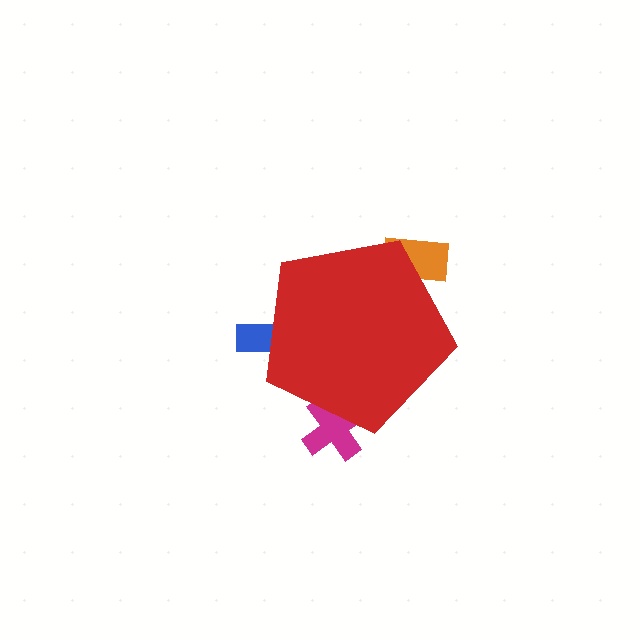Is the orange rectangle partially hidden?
Yes, the orange rectangle is partially hidden behind the red pentagon.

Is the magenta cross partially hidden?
Yes, the magenta cross is partially hidden behind the red pentagon.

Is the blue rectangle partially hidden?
Yes, the blue rectangle is partially hidden behind the red pentagon.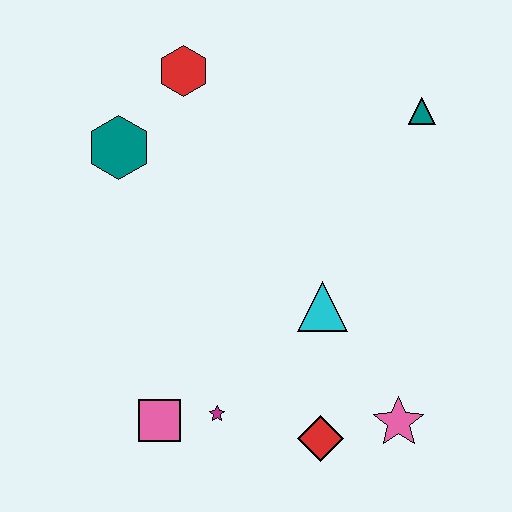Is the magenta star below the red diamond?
No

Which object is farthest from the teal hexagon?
The pink star is farthest from the teal hexagon.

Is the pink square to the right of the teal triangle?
No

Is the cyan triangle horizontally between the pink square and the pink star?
Yes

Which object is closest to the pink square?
The magenta star is closest to the pink square.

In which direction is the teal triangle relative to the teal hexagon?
The teal triangle is to the right of the teal hexagon.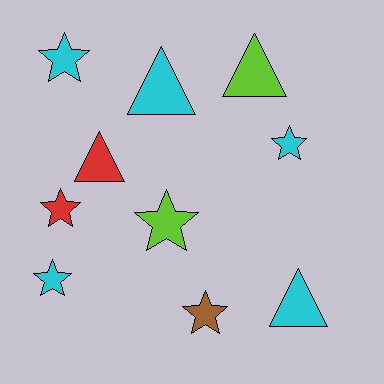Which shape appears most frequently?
Star, with 6 objects.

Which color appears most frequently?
Cyan, with 5 objects.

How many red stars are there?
There is 1 red star.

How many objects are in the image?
There are 10 objects.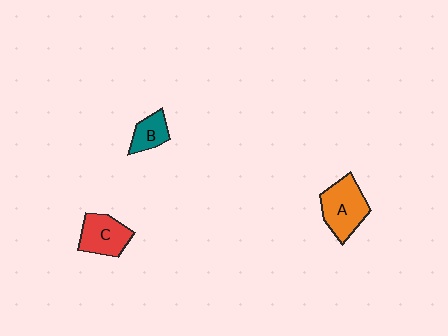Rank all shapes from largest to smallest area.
From largest to smallest: A (orange), C (red), B (teal).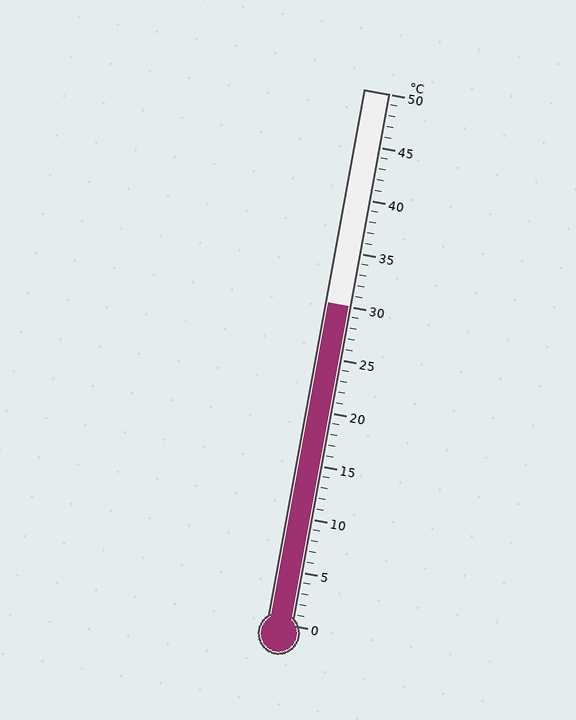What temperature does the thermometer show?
The thermometer shows approximately 30°C.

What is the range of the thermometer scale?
The thermometer scale ranges from 0°C to 50°C.